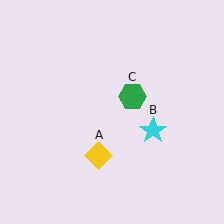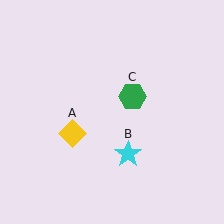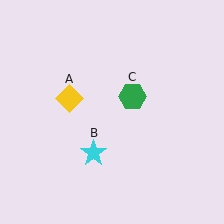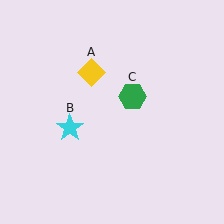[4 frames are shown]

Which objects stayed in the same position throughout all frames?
Green hexagon (object C) remained stationary.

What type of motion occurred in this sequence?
The yellow diamond (object A), cyan star (object B) rotated clockwise around the center of the scene.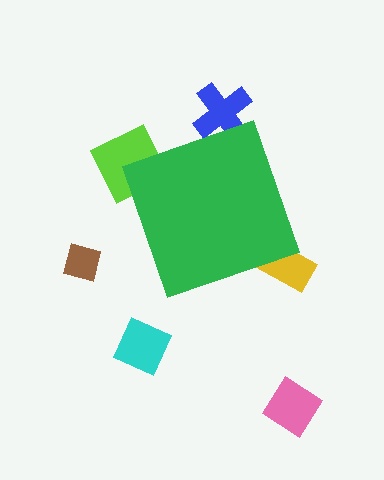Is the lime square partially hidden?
Yes, the lime square is partially hidden behind the green diamond.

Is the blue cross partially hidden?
Yes, the blue cross is partially hidden behind the green diamond.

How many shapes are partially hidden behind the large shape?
3 shapes are partially hidden.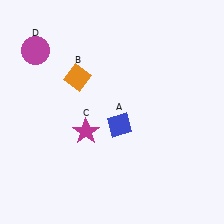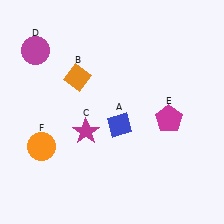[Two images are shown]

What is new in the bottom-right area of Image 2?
A magenta pentagon (E) was added in the bottom-right area of Image 2.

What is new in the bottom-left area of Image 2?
An orange circle (F) was added in the bottom-left area of Image 2.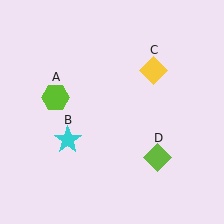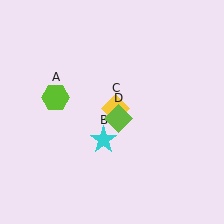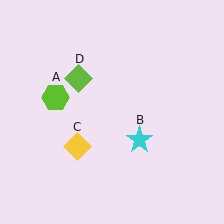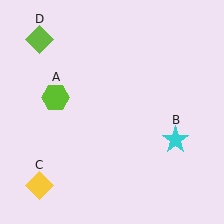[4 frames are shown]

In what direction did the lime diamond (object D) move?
The lime diamond (object D) moved up and to the left.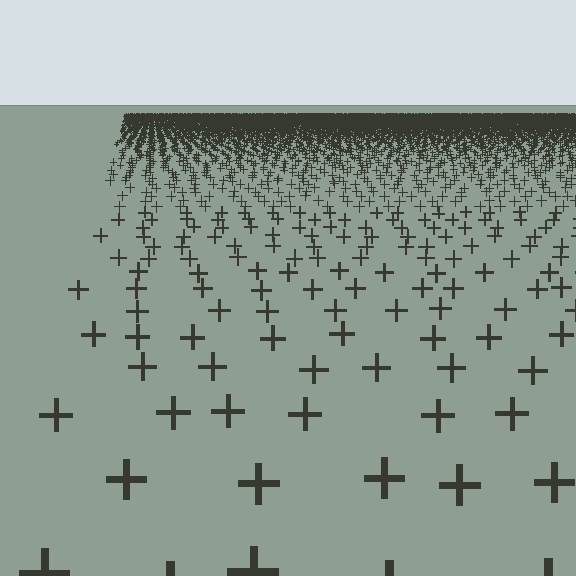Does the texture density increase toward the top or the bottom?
Density increases toward the top.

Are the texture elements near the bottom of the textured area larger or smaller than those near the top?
Larger. Near the bottom, elements are closer to the viewer and appear at a bigger on-screen size.